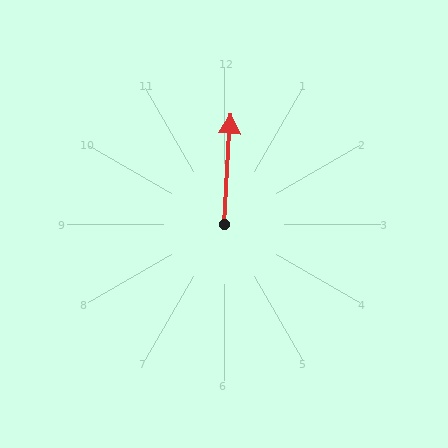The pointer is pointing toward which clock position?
Roughly 12 o'clock.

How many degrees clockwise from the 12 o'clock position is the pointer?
Approximately 4 degrees.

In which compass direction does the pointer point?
North.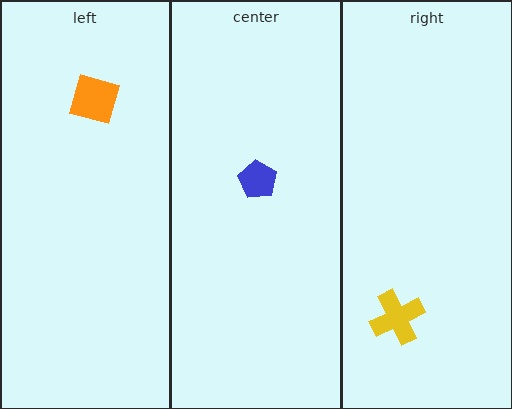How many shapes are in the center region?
1.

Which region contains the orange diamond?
The left region.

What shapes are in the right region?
The yellow cross.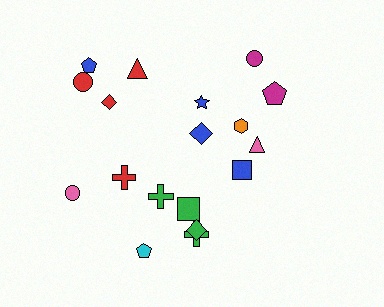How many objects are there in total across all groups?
There are 18 objects.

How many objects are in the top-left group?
There are 5 objects.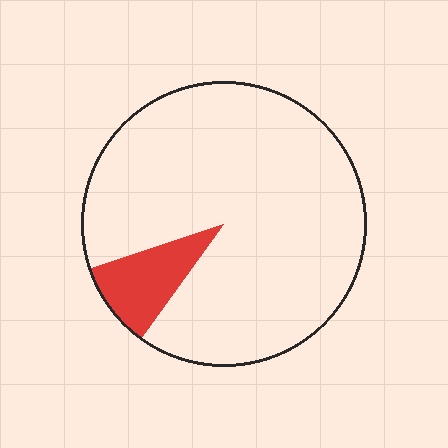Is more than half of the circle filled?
No.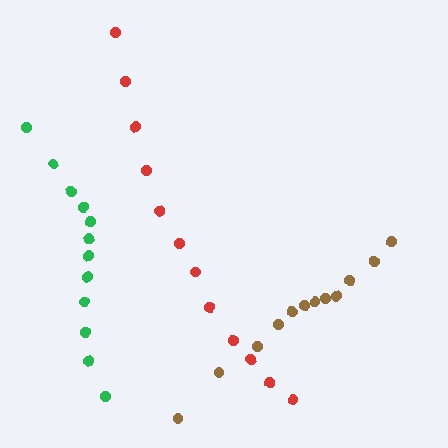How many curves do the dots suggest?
There are 3 distinct paths.